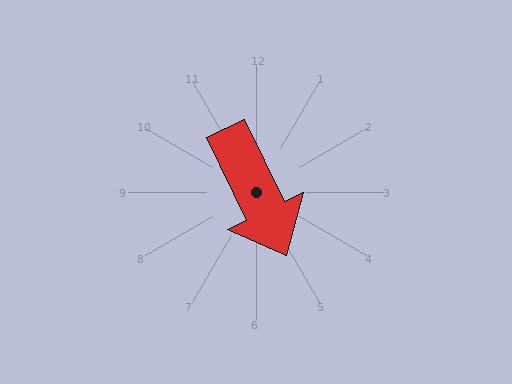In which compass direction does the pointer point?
Southeast.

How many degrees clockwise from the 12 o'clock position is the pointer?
Approximately 154 degrees.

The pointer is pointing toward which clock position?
Roughly 5 o'clock.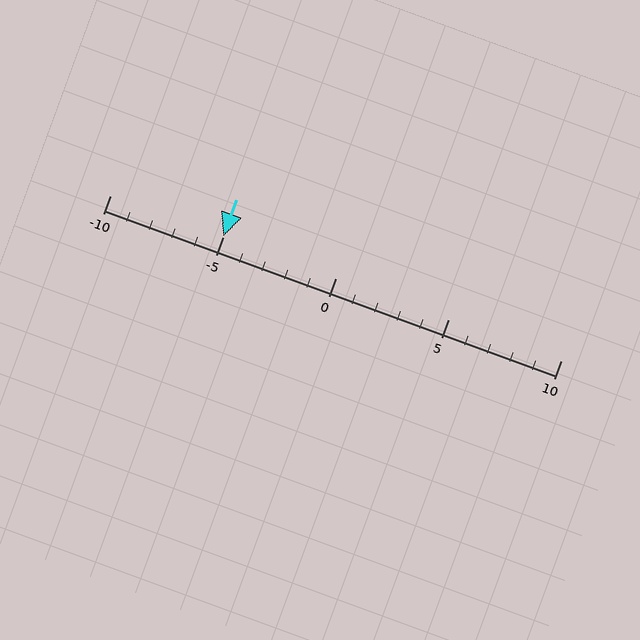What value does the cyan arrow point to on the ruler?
The cyan arrow points to approximately -5.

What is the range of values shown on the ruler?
The ruler shows values from -10 to 10.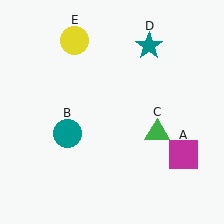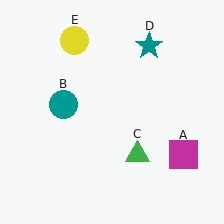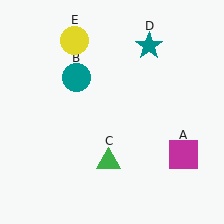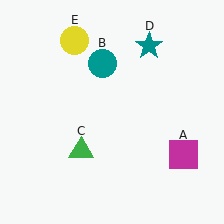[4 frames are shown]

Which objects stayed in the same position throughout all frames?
Magenta square (object A) and teal star (object D) and yellow circle (object E) remained stationary.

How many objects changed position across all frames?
2 objects changed position: teal circle (object B), green triangle (object C).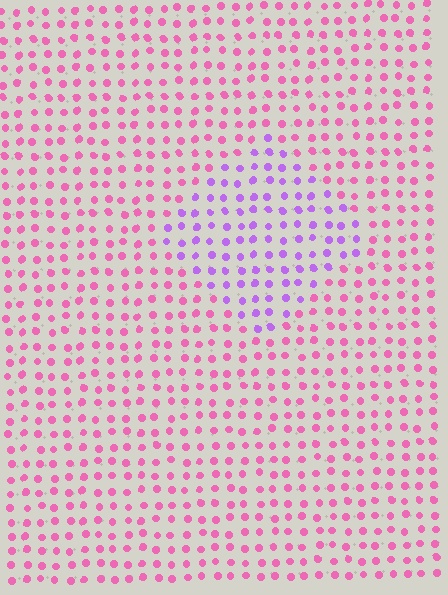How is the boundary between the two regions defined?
The boundary is defined purely by a slight shift in hue (about 48 degrees). Spacing, size, and orientation are identical on both sides.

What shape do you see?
I see a diamond.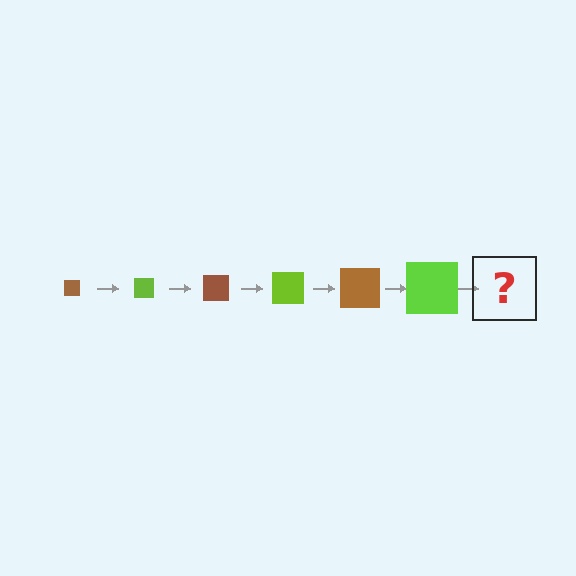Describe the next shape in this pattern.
It should be a brown square, larger than the previous one.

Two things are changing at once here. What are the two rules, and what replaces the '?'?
The two rules are that the square grows larger each step and the color cycles through brown and lime. The '?' should be a brown square, larger than the previous one.